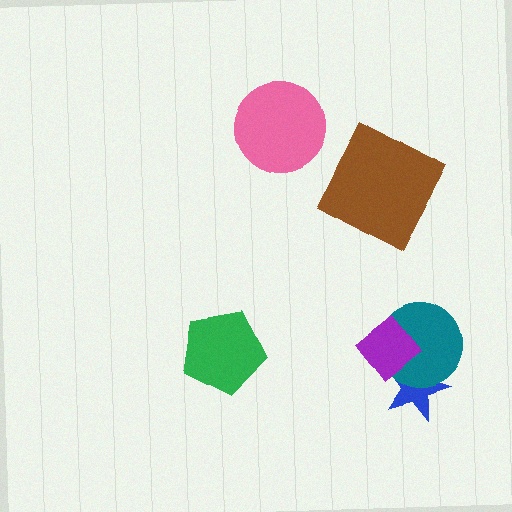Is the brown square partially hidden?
No, no other shape covers it.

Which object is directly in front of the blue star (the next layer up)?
The teal circle is directly in front of the blue star.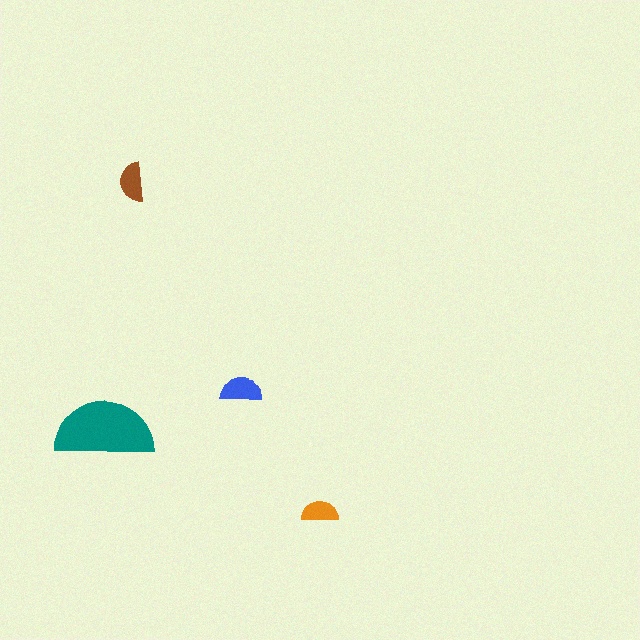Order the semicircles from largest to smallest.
the teal one, the blue one, the brown one, the orange one.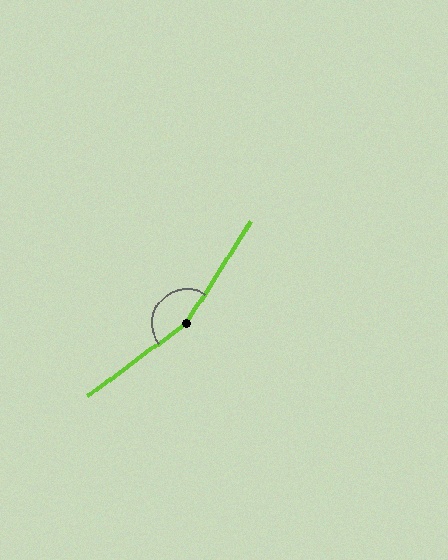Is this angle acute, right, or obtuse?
It is obtuse.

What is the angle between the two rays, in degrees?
Approximately 158 degrees.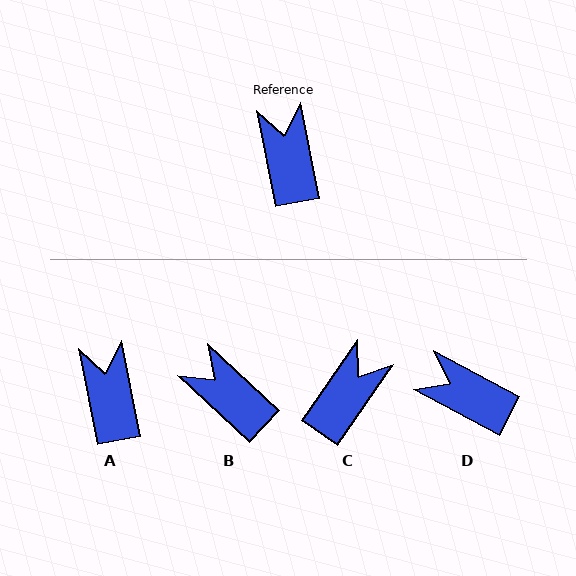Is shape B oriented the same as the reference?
No, it is off by about 36 degrees.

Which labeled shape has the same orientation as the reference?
A.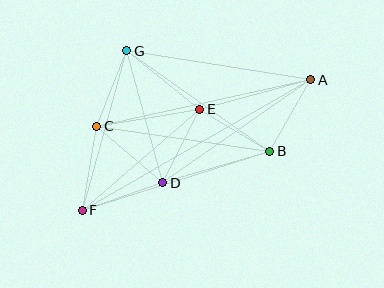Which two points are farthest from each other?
Points A and F are farthest from each other.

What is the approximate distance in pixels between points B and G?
The distance between B and G is approximately 175 pixels.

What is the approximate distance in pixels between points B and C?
The distance between B and C is approximately 175 pixels.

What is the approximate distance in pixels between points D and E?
The distance between D and E is approximately 82 pixels.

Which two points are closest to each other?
Points C and G are closest to each other.